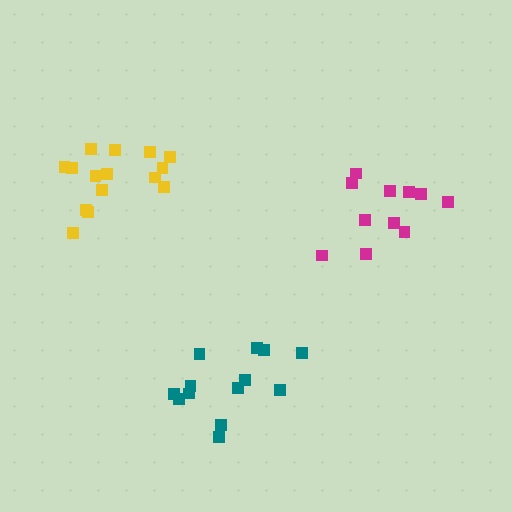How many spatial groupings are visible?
There are 3 spatial groupings.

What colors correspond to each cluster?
The clusters are colored: teal, yellow, magenta.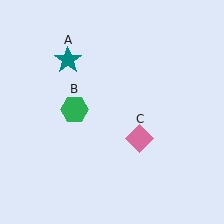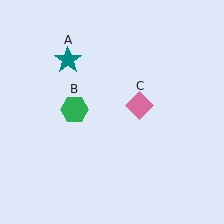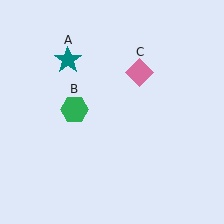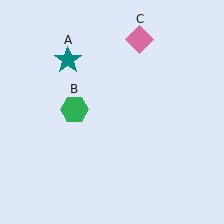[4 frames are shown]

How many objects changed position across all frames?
1 object changed position: pink diamond (object C).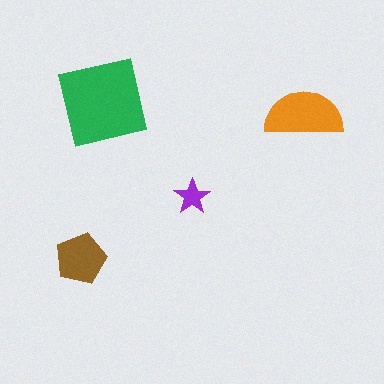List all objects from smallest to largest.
The purple star, the brown pentagon, the orange semicircle, the green square.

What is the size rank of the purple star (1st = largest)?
4th.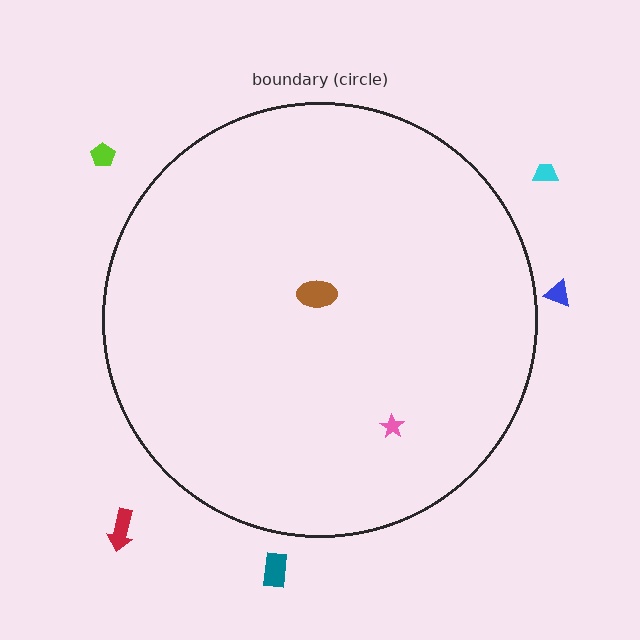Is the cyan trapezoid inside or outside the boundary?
Outside.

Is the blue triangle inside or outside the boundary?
Outside.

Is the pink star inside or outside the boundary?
Inside.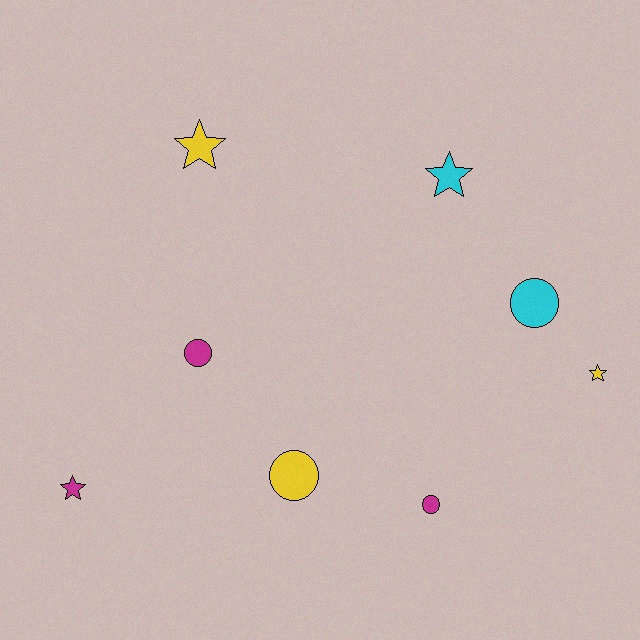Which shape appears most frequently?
Circle, with 4 objects.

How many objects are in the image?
There are 8 objects.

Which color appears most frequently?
Yellow, with 3 objects.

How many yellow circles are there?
There is 1 yellow circle.